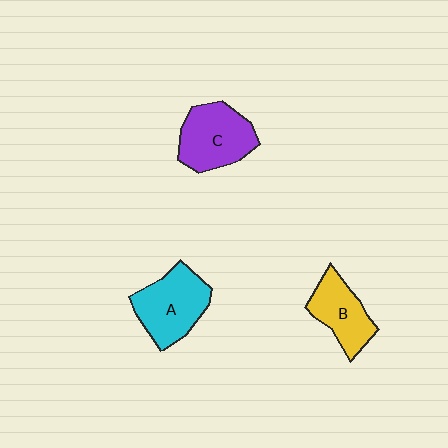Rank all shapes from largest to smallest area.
From largest to smallest: A (cyan), C (purple), B (yellow).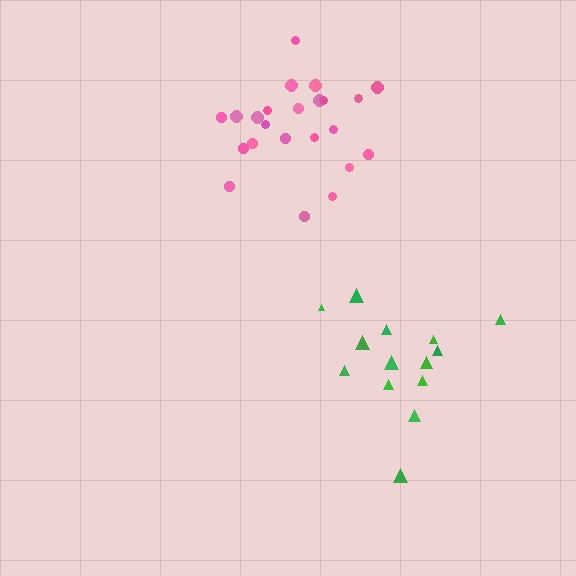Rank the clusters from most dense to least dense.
pink, green.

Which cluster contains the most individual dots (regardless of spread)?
Pink (23).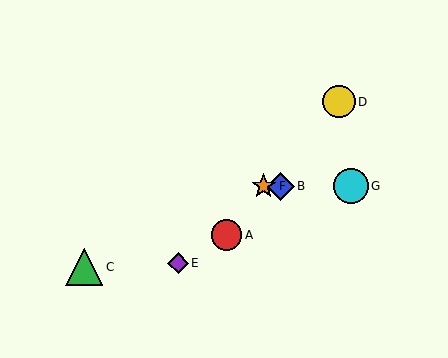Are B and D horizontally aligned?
No, B is at y≈186 and D is at y≈102.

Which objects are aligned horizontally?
Objects B, F, G are aligned horizontally.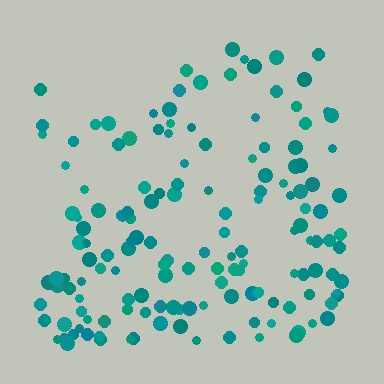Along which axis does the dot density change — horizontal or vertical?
Vertical.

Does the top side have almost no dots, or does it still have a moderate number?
Still a moderate number, just noticeably fewer than the bottom.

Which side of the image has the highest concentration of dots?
The bottom.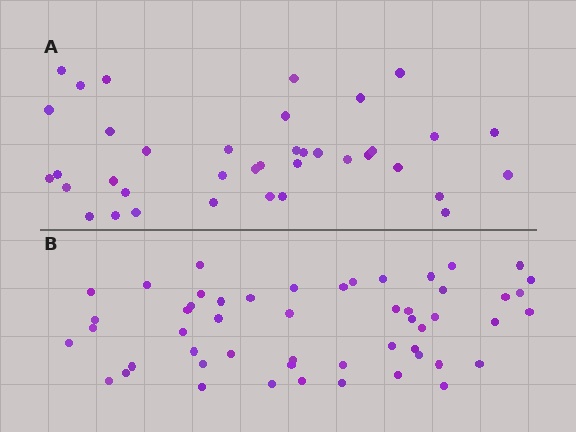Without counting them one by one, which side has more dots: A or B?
Region B (the bottom region) has more dots.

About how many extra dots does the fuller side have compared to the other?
Region B has approximately 15 more dots than region A.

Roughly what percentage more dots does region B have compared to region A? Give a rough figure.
About 35% more.